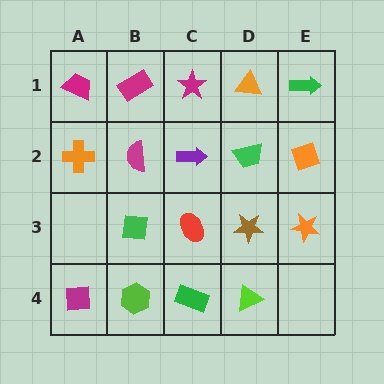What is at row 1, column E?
A green arrow.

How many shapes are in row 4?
4 shapes.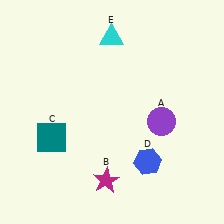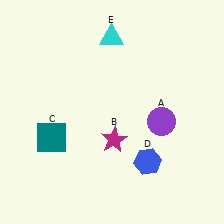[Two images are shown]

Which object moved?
The magenta star (B) moved up.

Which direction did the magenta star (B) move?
The magenta star (B) moved up.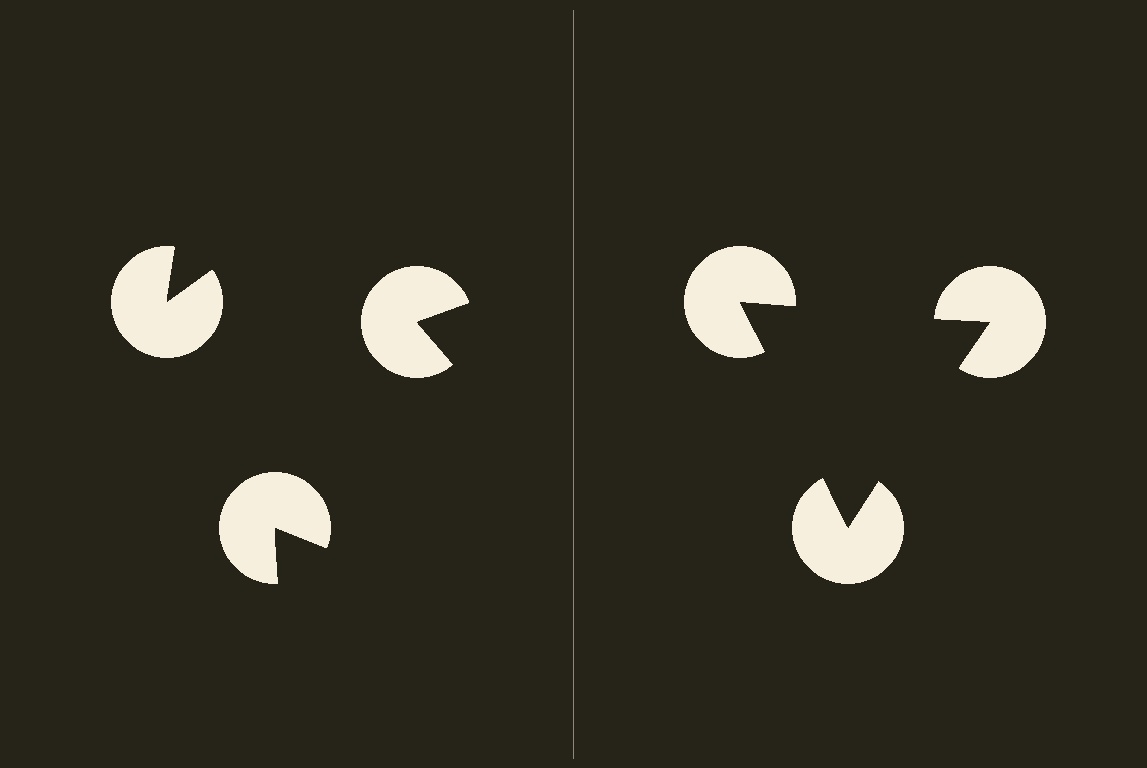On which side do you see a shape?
An illusory triangle appears on the right side. On the left side the wedge cuts are rotated, so no coherent shape forms.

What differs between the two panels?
The pac-man discs are positioned identically on both sides; only the wedge orientations differ. On the right they align to a triangle; on the left they are misaligned.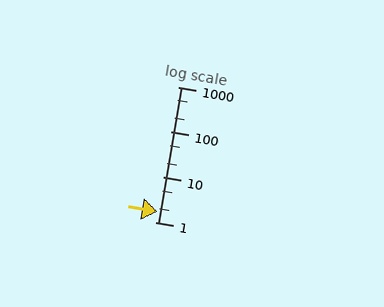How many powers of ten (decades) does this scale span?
The scale spans 3 decades, from 1 to 1000.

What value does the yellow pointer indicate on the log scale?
The pointer indicates approximately 1.7.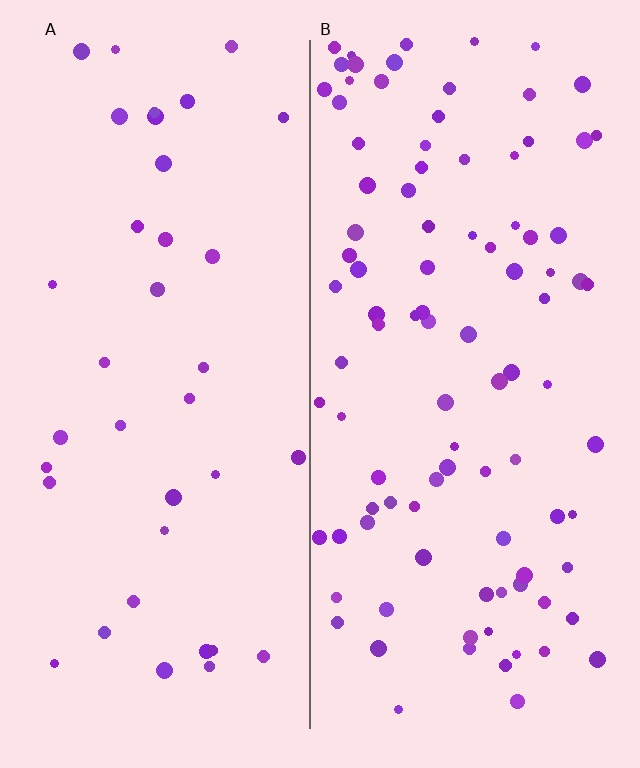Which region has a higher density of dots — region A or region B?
B (the right).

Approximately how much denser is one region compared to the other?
Approximately 2.6× — region B over region A.